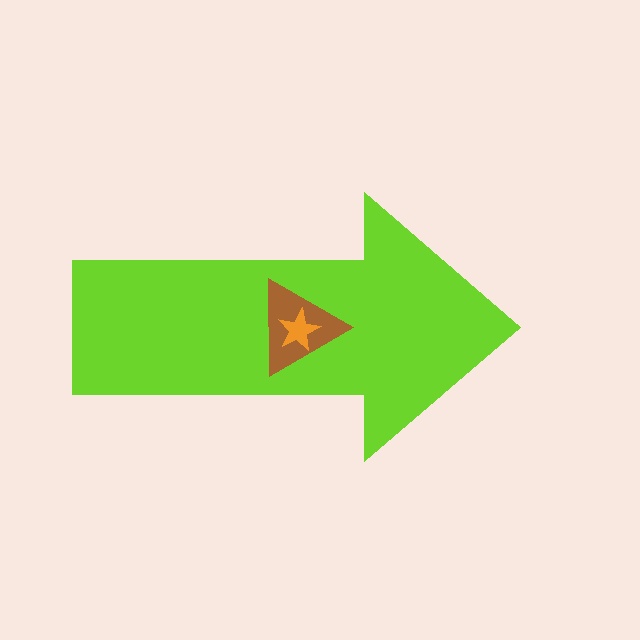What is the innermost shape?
The orange star.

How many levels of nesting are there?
3.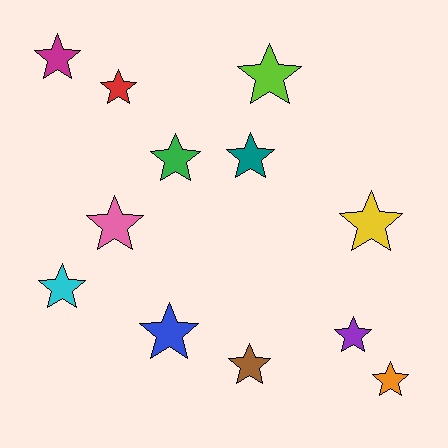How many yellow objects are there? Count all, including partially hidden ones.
There is 1 yellow object.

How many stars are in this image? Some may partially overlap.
There are 12 stars.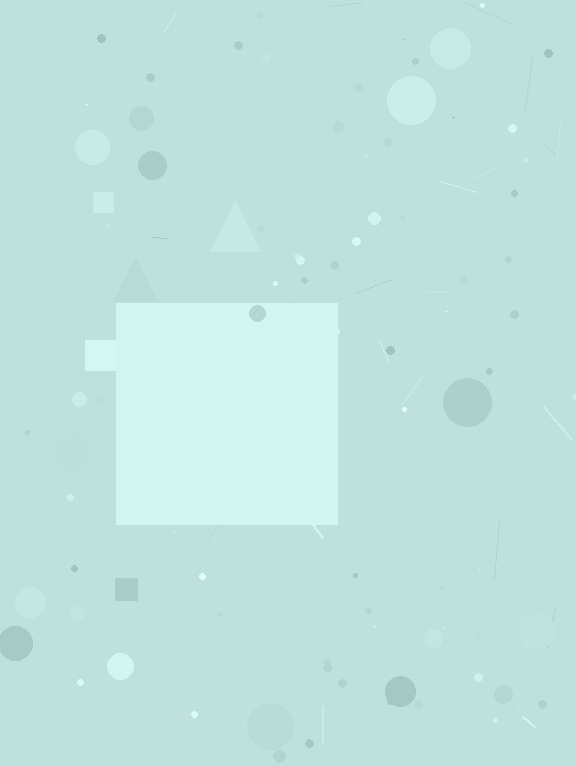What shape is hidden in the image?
A square is hidden in the image.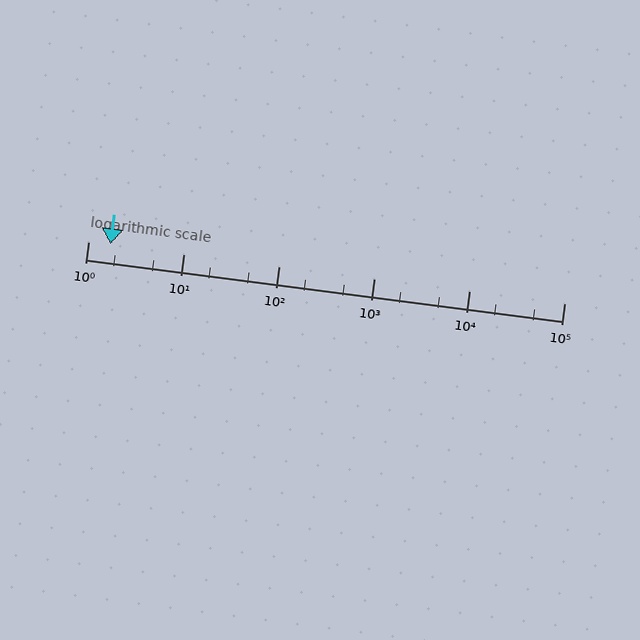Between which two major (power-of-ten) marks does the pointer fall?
The pointer is between 1 and 10.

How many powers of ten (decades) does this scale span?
The scale spans 5 decades, from 1 to 100000.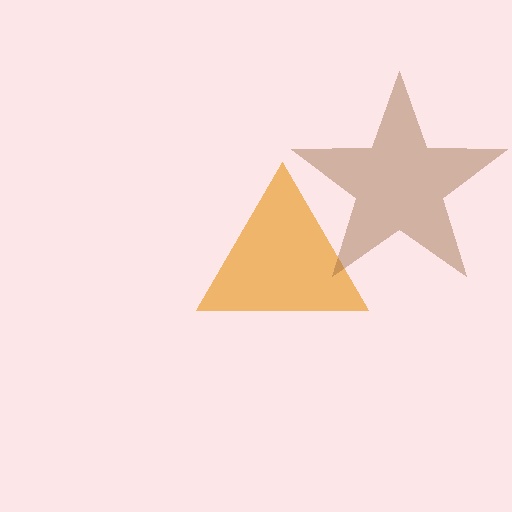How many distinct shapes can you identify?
There are 2 distinct shapes: an orange triangle, a brown star.